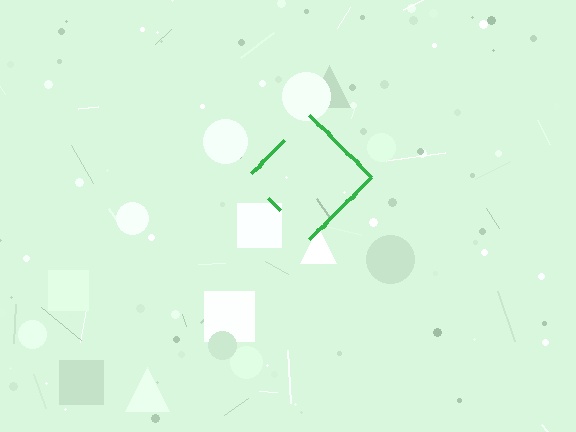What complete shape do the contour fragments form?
The contour fragments form a diamond.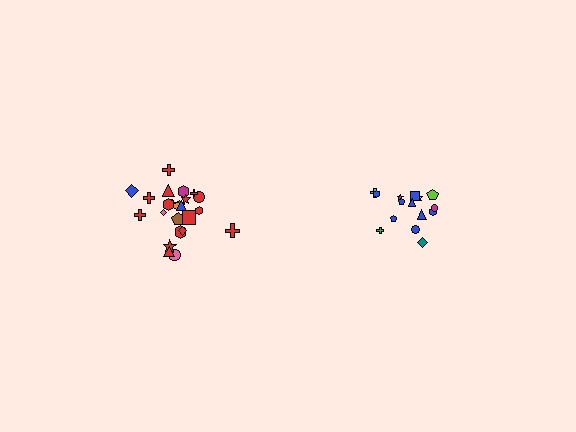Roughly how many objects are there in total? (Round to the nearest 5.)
Roughly 40 objects in total.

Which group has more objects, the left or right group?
The left group.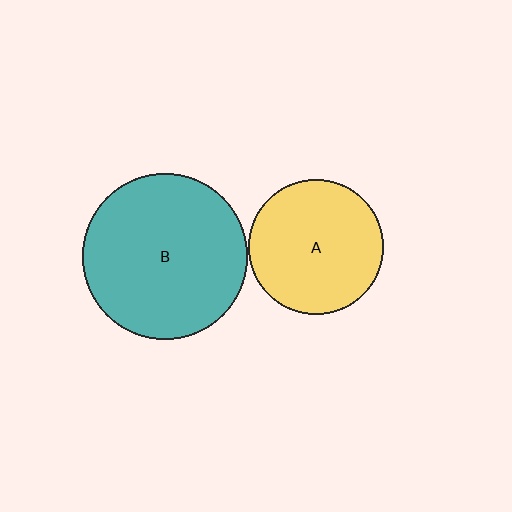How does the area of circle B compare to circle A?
Approximately 1.5 times.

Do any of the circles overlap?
No, none of the circles overlap.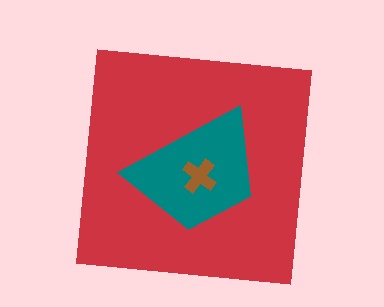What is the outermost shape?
The red square.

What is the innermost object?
The brown cross.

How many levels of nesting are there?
3.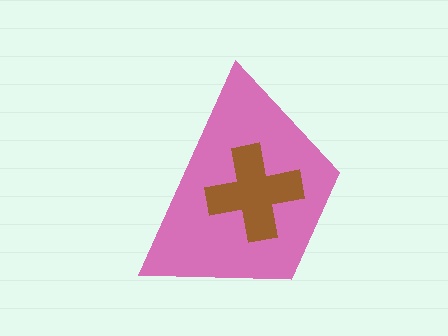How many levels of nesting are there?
2.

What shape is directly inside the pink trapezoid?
The brown cross.